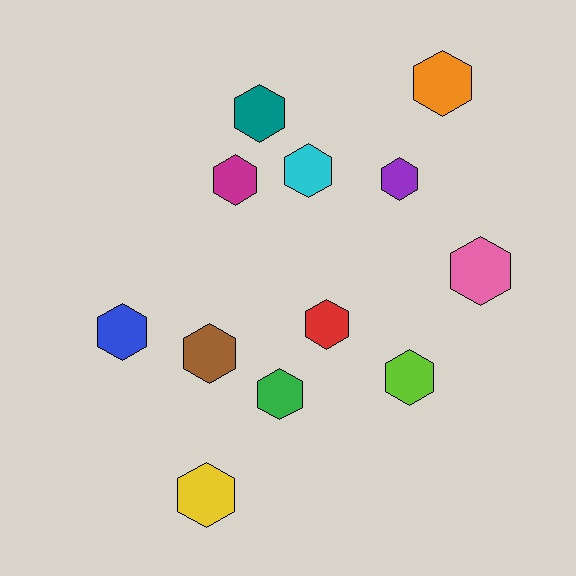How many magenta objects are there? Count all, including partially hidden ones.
There is 1 magenta object.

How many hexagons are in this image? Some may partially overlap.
There are 12 hexagons.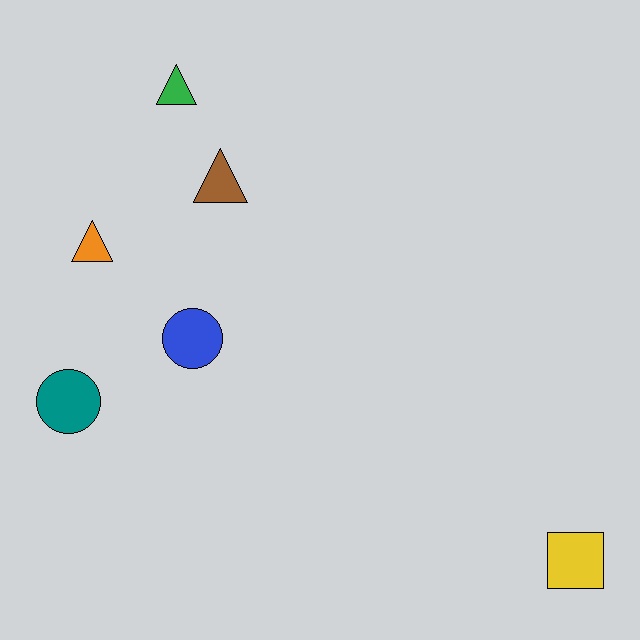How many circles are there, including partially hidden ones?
There are 2 circles.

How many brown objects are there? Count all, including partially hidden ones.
There is 1 brown object.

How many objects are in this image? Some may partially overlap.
There are 6 objects.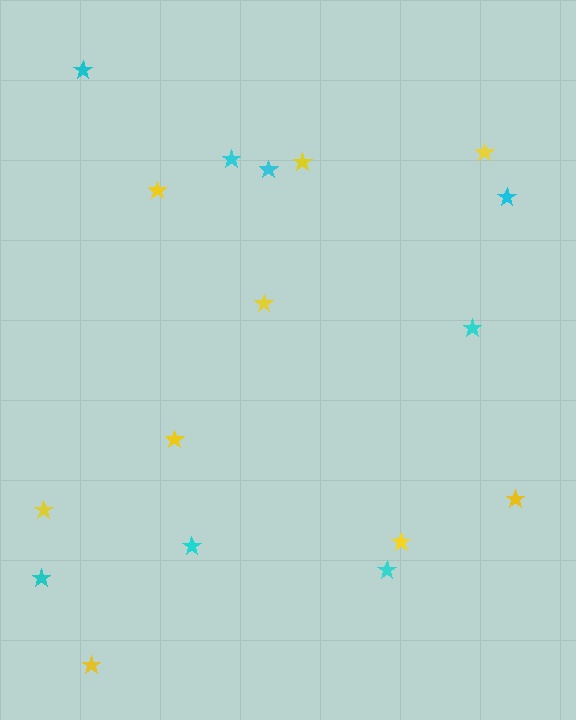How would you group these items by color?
There are 2 groups: one group of yellow stars (9) and one group of cyan stars (8).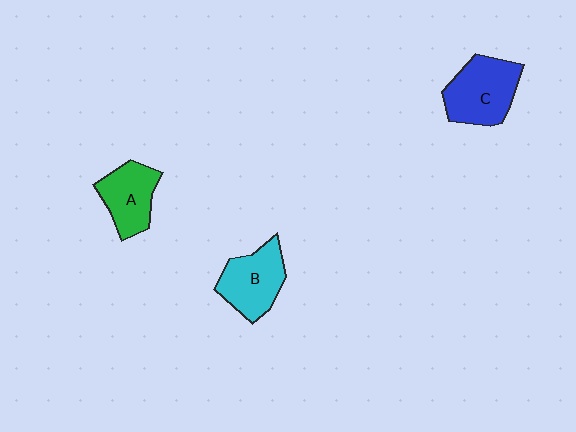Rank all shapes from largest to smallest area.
From largest to smallest: C (blue), B (cyan), A (green).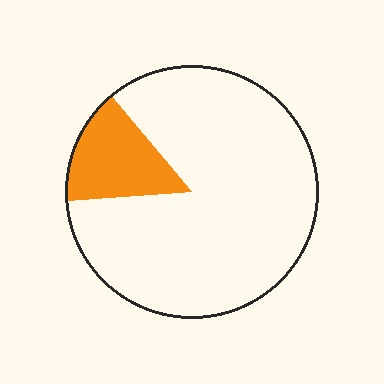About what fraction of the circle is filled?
About one sixth (1/6).